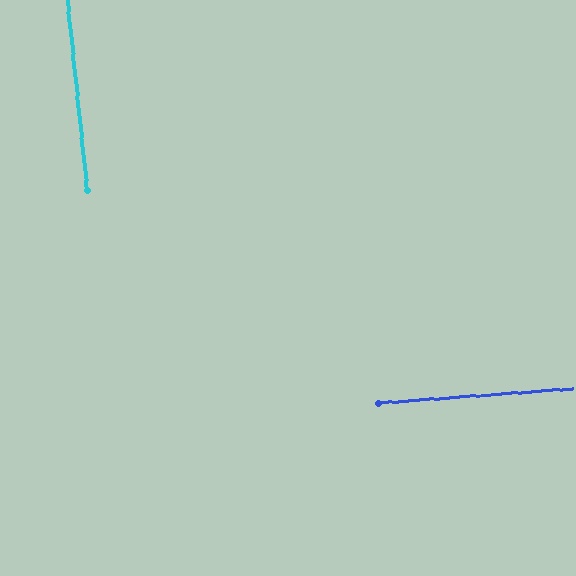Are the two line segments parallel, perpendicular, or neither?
Perpendicular — they meet at approximately 89°.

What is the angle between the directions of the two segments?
Approximately 89 degrees.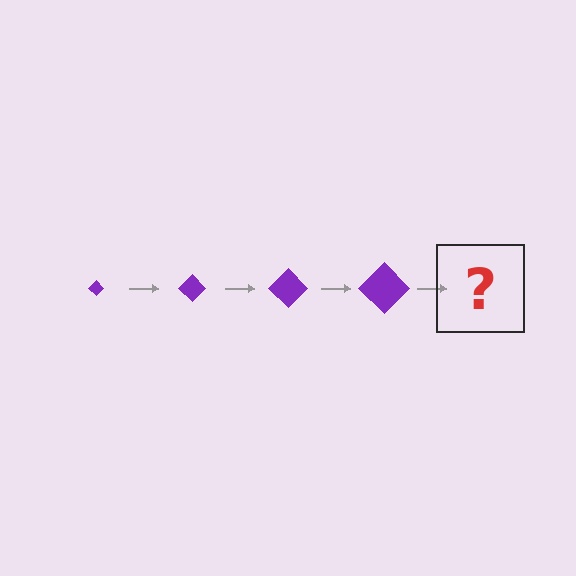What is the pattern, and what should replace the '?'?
The pattern is that the diamond gets progressively larger each step. The '?' should be a purple diamond, larger than the previous one.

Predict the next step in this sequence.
The next step is a purple diamond, larger than the previous one.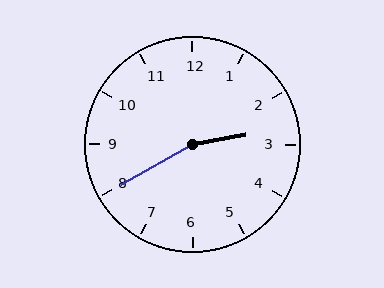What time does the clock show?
2:40.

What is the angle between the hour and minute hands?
Approximately 160 degrees.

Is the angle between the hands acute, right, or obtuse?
It is obtuse.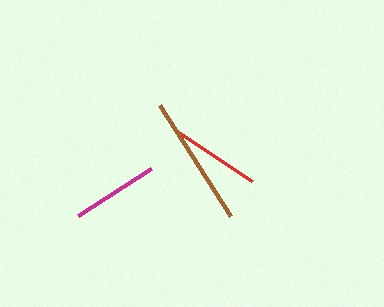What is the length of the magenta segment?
The magenta segment is approximately 87 pixels long.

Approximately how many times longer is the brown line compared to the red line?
The brown line is approximately 1.5 times the length of the red line.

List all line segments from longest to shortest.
From longest to shortest: brown, red, magenta.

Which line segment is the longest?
The brown line is the longest at approximately 131 pixels.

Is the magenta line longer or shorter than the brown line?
The brown line is longer than the magenta line.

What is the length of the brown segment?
The brown segment is approximately 131 pixels long.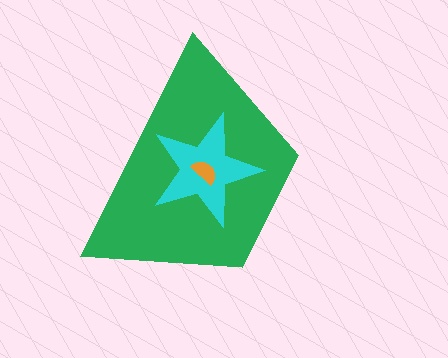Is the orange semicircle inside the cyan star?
Yes.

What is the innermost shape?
The orange semicircle.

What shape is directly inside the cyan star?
The orange semicircle.